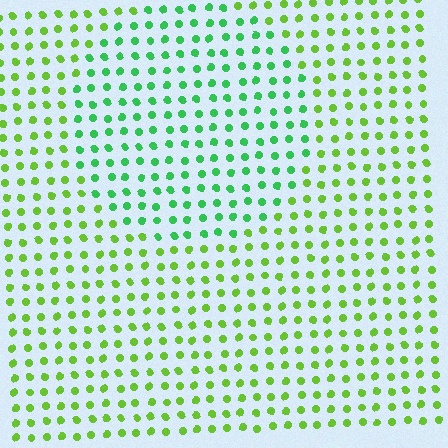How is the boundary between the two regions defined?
The boundary is defined purely by a slight shift in hue (about 37 degrees). Spacing, size, and orientation are identical on both sides.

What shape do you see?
I see a circle.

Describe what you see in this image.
The image is filled with small lime elements in a uniform arrangement. A circle-shaped region is visible where the elements are tinted to a slightly different hue, forming a subtle color boundary.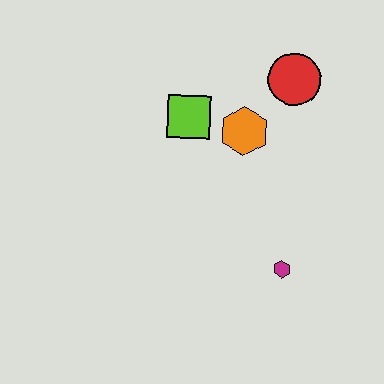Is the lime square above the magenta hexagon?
Yes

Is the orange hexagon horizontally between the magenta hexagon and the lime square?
Yes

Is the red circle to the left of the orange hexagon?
No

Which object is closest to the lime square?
The orange hexagon is closest to the lime square.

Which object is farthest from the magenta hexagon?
The red circle is farthest from the magenta hexagon.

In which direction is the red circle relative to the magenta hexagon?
The red circle is above the magenta hexagon.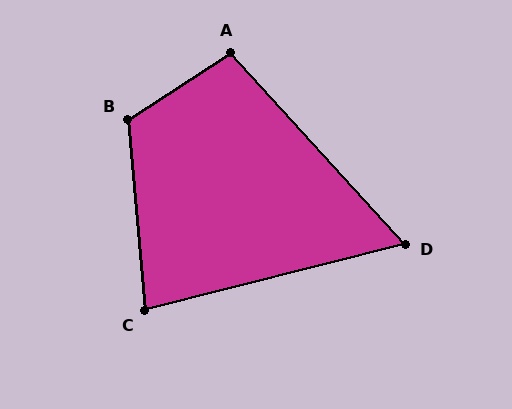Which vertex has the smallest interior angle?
D, at approximately 62 degrees.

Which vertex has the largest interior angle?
B, at approximately 118 degrees.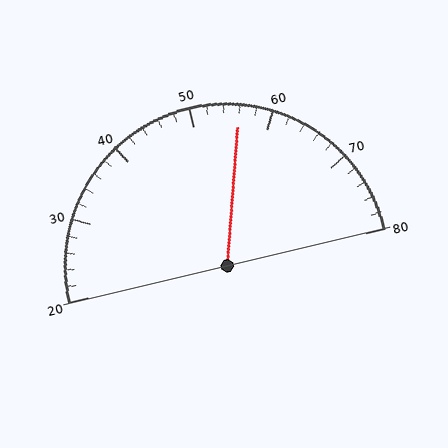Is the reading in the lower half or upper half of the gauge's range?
The reading is in the upper half of the range (20 to 80).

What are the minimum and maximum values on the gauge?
The gauge ranges from 20 to 80.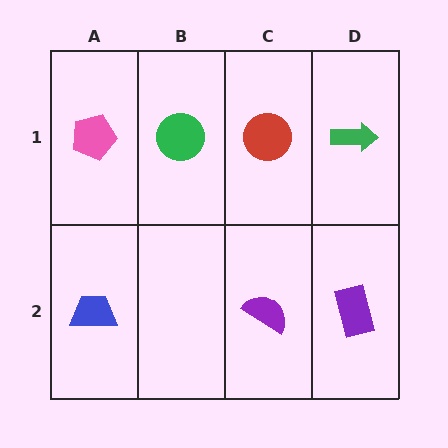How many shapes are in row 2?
3 shapes.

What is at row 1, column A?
A pink pentagon.